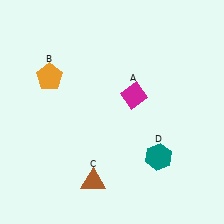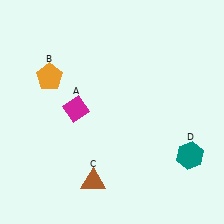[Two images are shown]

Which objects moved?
The objects that moved are: the magenta diamond (A), the teal hexagon (D).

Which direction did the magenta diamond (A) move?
The magenta diamond (A) moved left.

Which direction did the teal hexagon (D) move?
The teal hexagon (D) moved right.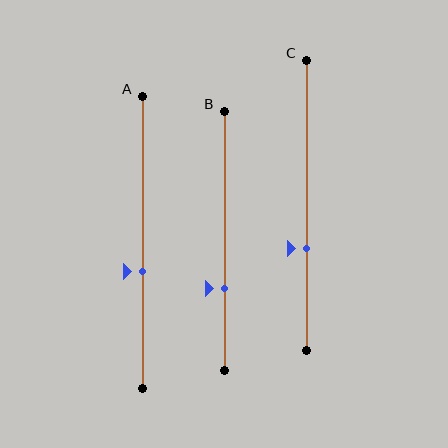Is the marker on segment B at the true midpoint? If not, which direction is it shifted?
No, the marker on segment B is shifted downward by about 18% of the segment length.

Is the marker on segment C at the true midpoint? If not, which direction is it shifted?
No, the marker on segment C is shifted downward by about 15% of the segment length.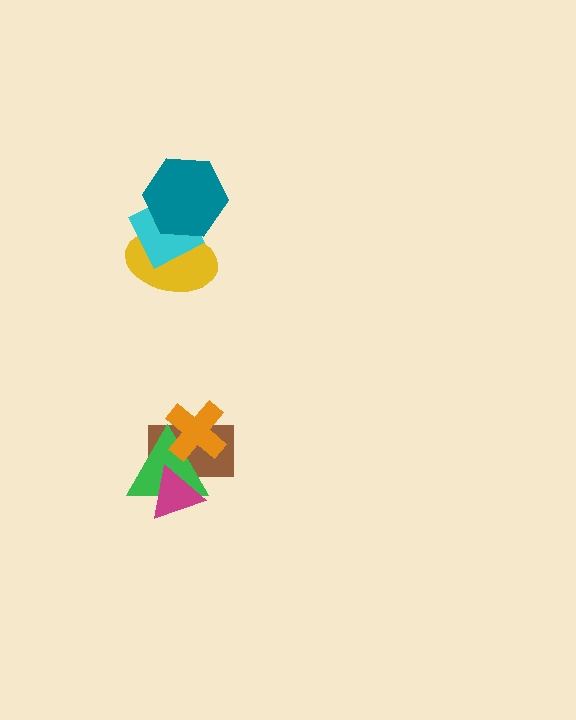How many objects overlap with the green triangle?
3 objects overlap with the green triangle.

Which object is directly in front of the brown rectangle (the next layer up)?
The green triangle is directly in front of the brown rectangle.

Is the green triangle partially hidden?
Yes, it is partially covered by another shape.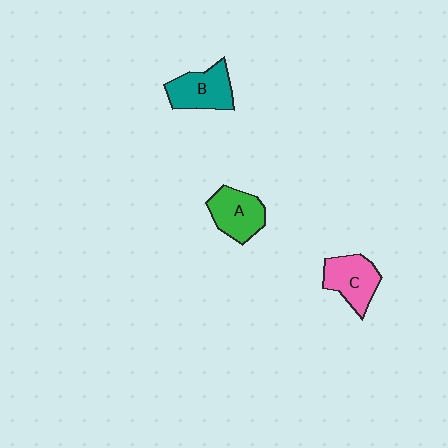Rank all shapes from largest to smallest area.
From largest to smallest: B (teal), C (pink), A (green).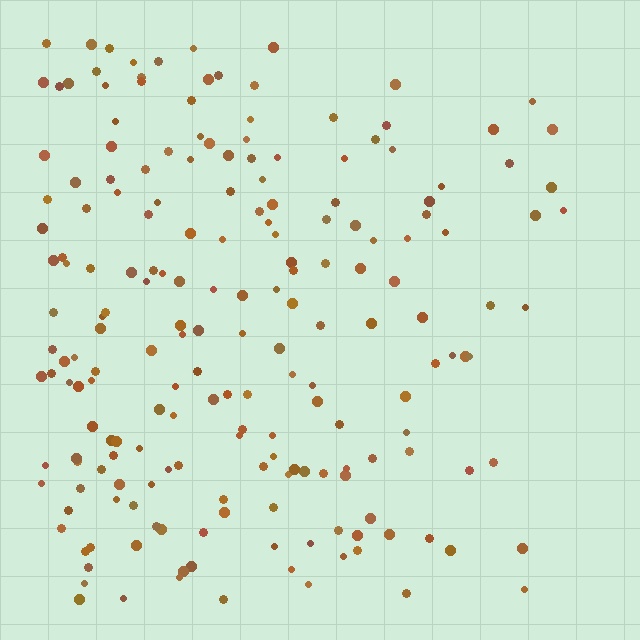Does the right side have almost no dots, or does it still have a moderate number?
Still a moderate number, just noticeably fewer than the left.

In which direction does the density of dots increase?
From right to left, with the left side densest.